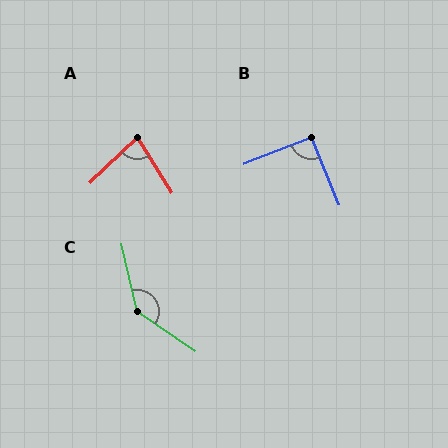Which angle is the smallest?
A, at approximately 78 degrees.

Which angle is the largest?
C, at approximately 137 degrees.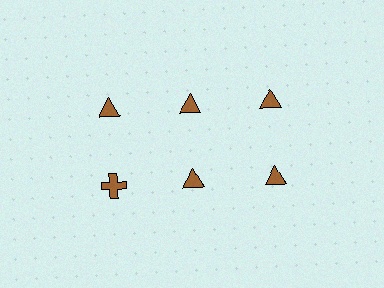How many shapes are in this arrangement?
There are 6 shapes arranged in a grid pattern.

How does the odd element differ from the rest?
It has a different shape: cross instead of triangle.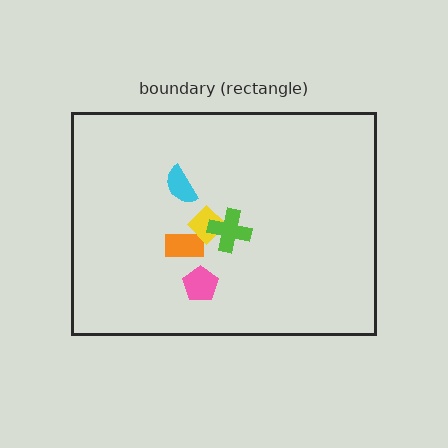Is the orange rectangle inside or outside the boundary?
Inside.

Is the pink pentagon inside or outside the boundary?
Inside.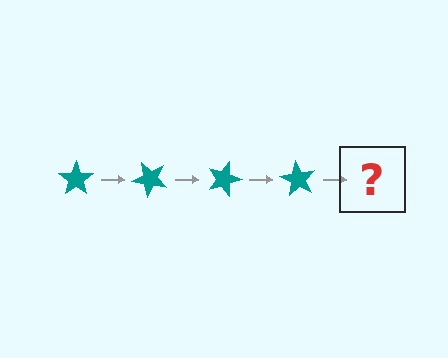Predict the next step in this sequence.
The next step is a teal star rotated 180 degrees.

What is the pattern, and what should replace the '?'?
The pattern is that the star rotates 45 degrees each step. The '?' should be a teal star rotated 180 degrees.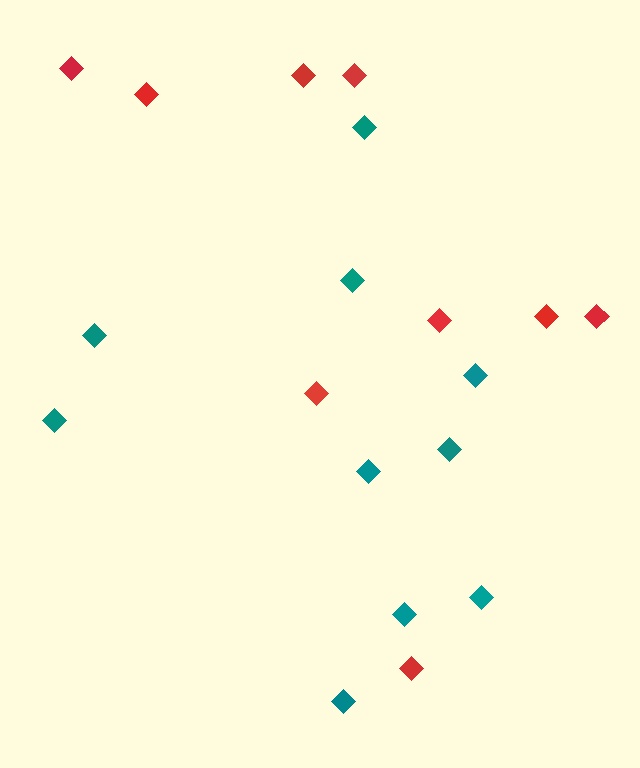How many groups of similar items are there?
There are 2 groups: one group of red diamonds (9) and one group of teal diamonds (10).